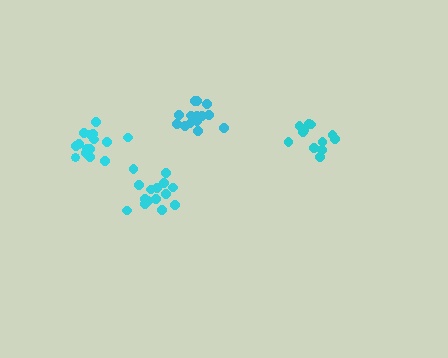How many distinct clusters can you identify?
There are 4 distinct clusters.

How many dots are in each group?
Group 1: 15 dots, Group 2: 12 dots, Group 3: 17 dots, Group 4: 15 dots (59 total).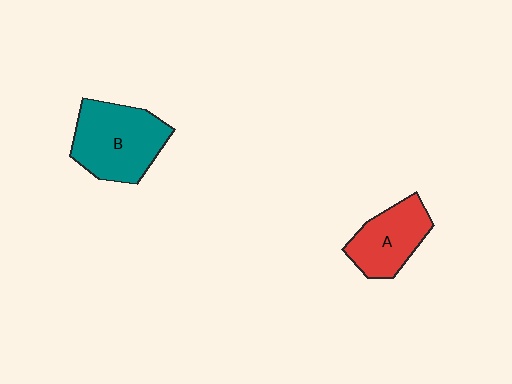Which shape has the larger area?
Shape B (teal).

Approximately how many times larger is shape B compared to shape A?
Approximately 1.4 times.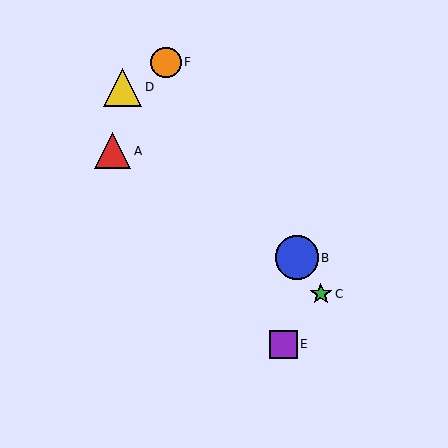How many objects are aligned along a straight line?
3 objects (B, C, F) are aligned along a straight line.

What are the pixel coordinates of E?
Object E is at (283, 344).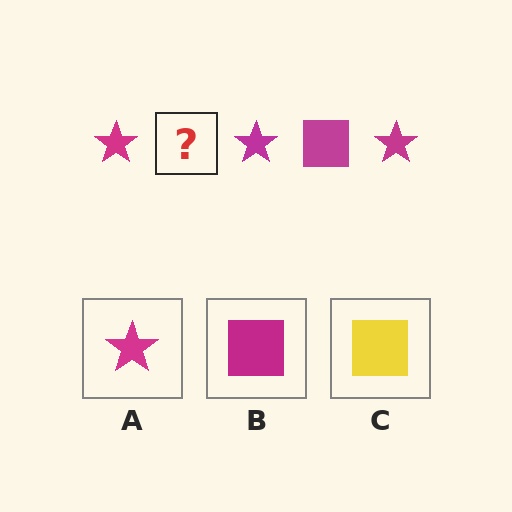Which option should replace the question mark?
Option B.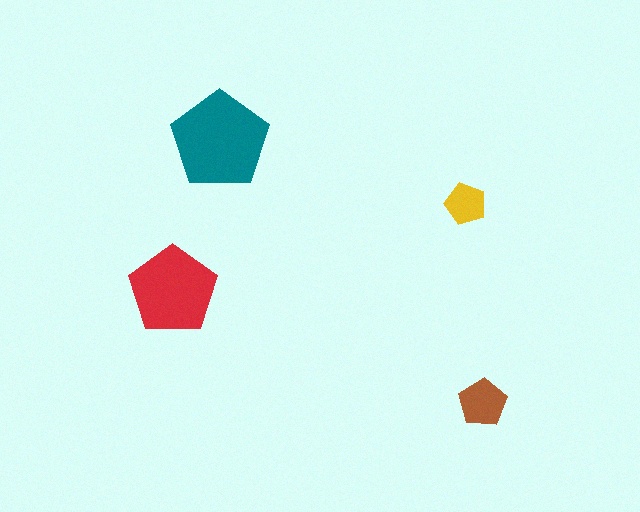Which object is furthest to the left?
The red pentagon is leftmost.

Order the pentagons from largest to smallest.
the teal one, the red one, the brown one, the yellow one.